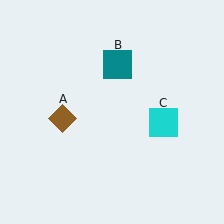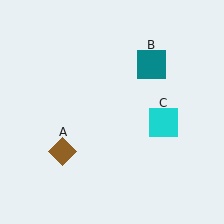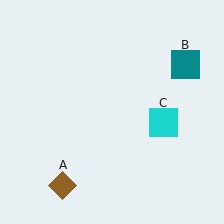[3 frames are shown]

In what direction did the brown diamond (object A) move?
The brown diamond (object A) moved down.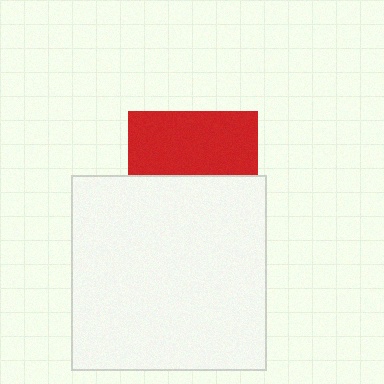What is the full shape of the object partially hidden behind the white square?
The partially hidden object is a red square.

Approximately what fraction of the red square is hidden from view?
Roughly 51% of the red square is hidden behind the white square.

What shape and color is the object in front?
The object in front is a white square.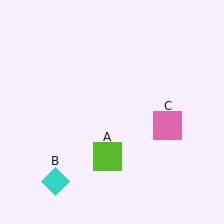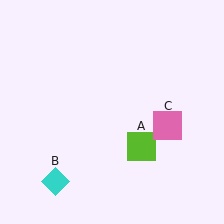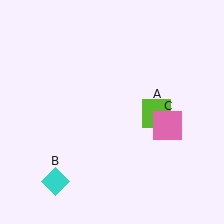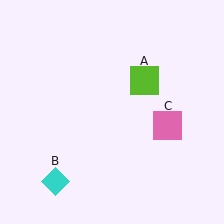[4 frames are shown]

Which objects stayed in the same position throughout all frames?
Cyan diamond (object B) and pink square (object C) remained stationary.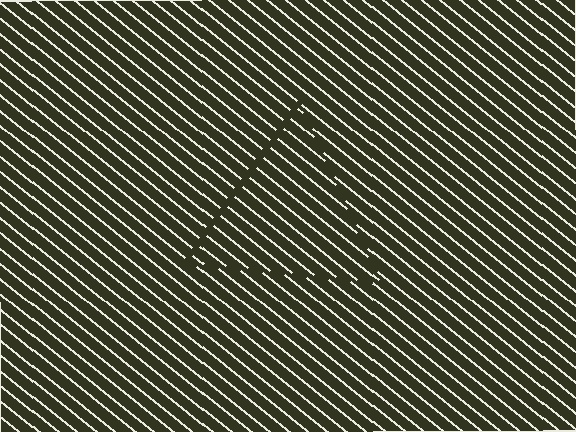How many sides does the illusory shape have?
3 sides — the line-ends trace a triangle.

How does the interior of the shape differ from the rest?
The interior of the shape contains the same grating, shifted by half a period — the contour is defined by the phase discontinuity where line-ends from the inner and outer gratings abut.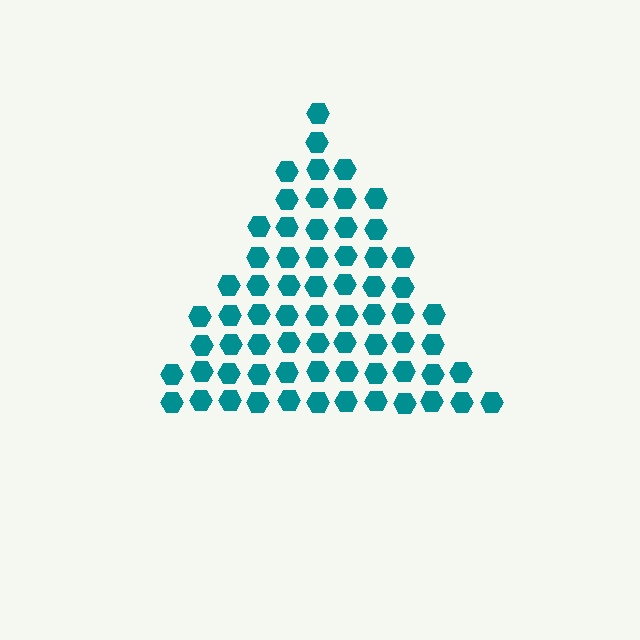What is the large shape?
The large shape is a triangle.